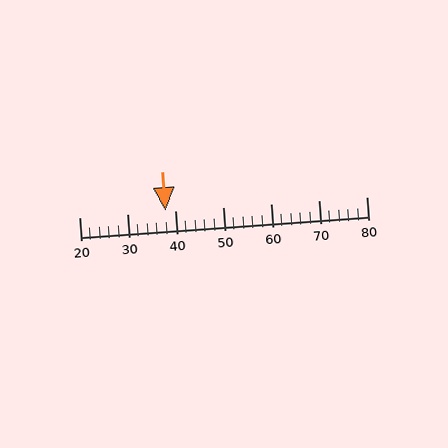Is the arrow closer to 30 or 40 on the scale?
The arrow is closer to 40.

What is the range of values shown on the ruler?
The ruler shows values from 20 to 80.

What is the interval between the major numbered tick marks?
The major tick marks are spaced 10 units apart.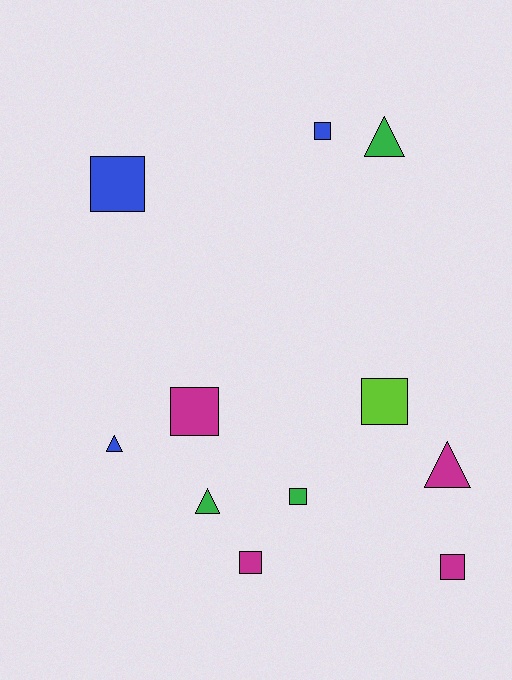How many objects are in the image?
There are 11 objects.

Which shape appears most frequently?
Square, with 7 objects.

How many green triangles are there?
There are 2 green triangles.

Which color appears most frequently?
Magenta, with 4 objects.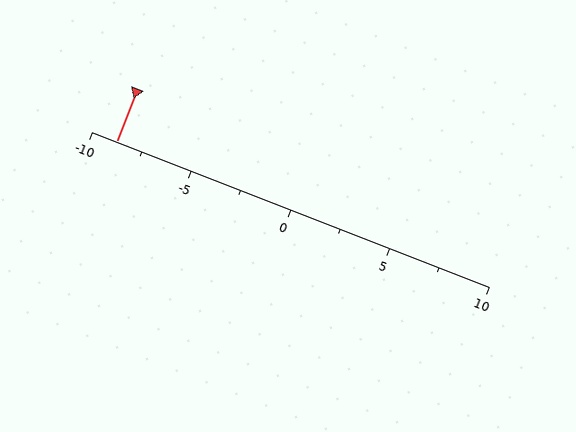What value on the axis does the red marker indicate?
The marker indicates approximately -8.8.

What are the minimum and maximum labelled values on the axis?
The axis runs from -10 to 10.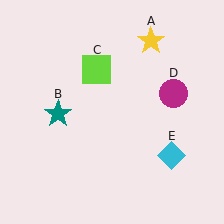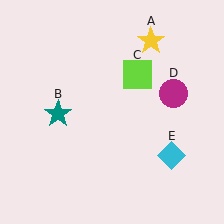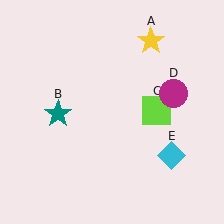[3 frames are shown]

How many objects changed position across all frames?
1 object changed position: lime square (object C).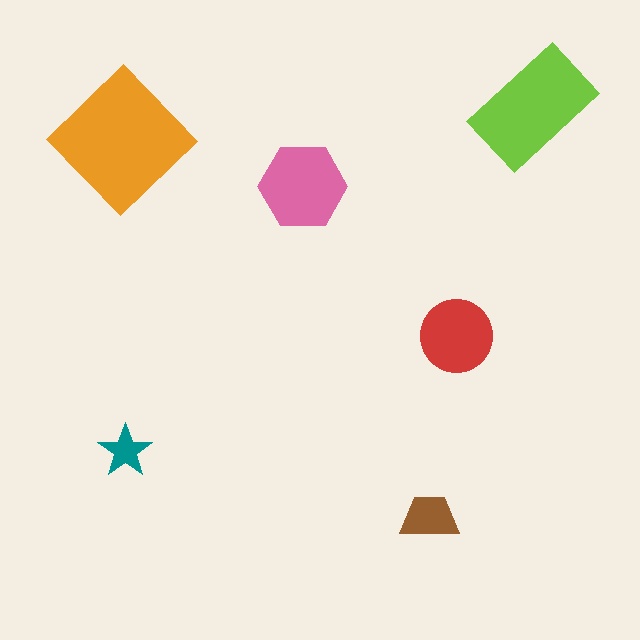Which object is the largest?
The orange diamond.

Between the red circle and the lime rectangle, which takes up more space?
The lime rectangle.